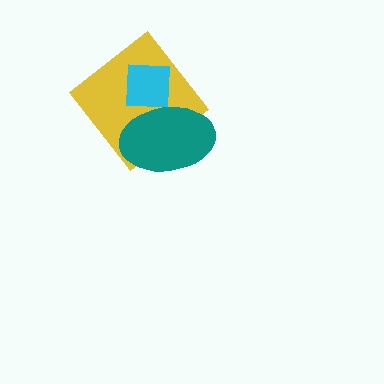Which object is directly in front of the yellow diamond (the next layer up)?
The cyan square is directly in front of the yellow diamond.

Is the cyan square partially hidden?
Yes, it is partially covered by another shape.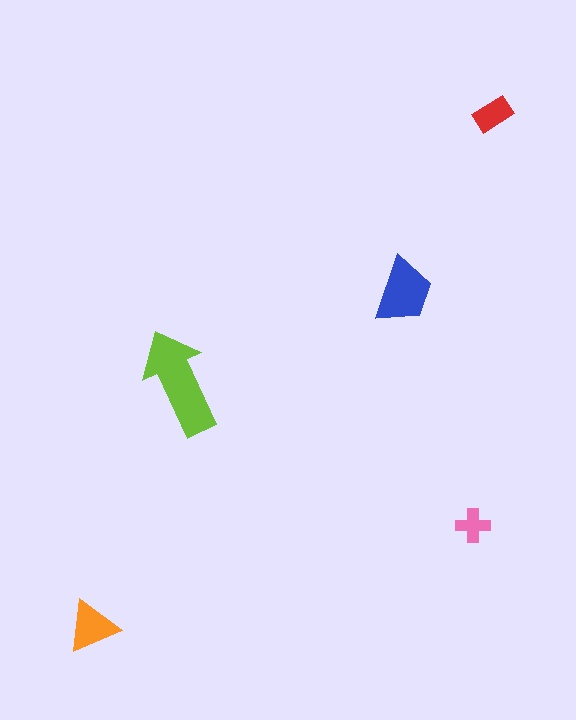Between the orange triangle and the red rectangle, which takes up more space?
The orange triangle.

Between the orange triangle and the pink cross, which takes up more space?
The orange triangle.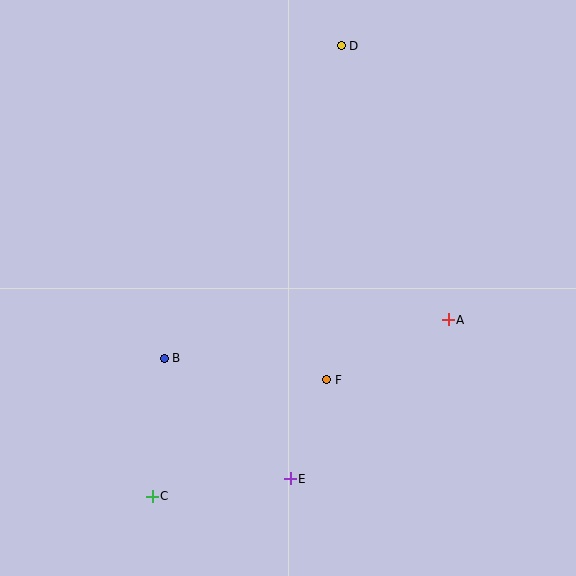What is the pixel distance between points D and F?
The distance between D and F is 334 pixels.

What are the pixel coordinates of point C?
Point C is at (152, 496).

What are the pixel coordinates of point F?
Point F is at (327, 380).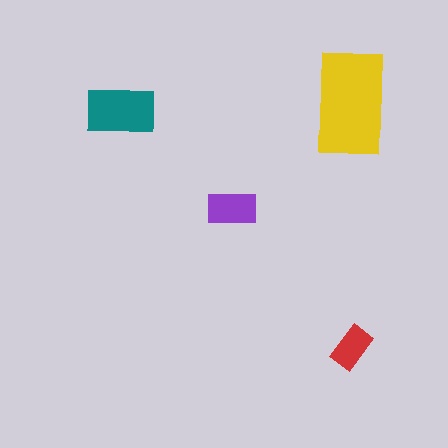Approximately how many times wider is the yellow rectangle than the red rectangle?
About 2.5 times wider.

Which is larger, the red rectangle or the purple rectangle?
The purple one.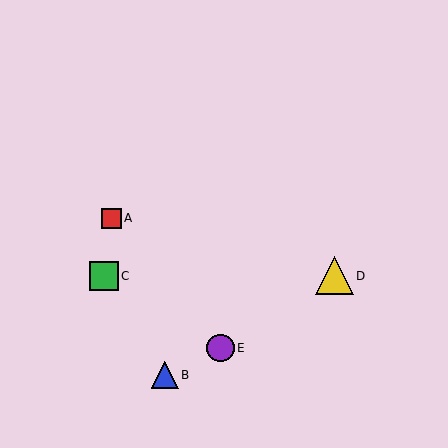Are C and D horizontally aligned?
Yes, both are at y≈276.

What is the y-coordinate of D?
Object D is at y≈276.